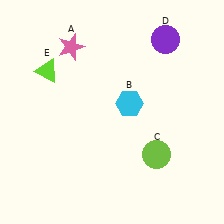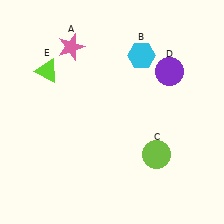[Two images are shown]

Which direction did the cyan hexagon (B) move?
The cyan hexagon (B) moved up.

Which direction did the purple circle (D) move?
The purple circle (D) moved down.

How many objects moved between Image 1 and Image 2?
2 objects moved between the two images.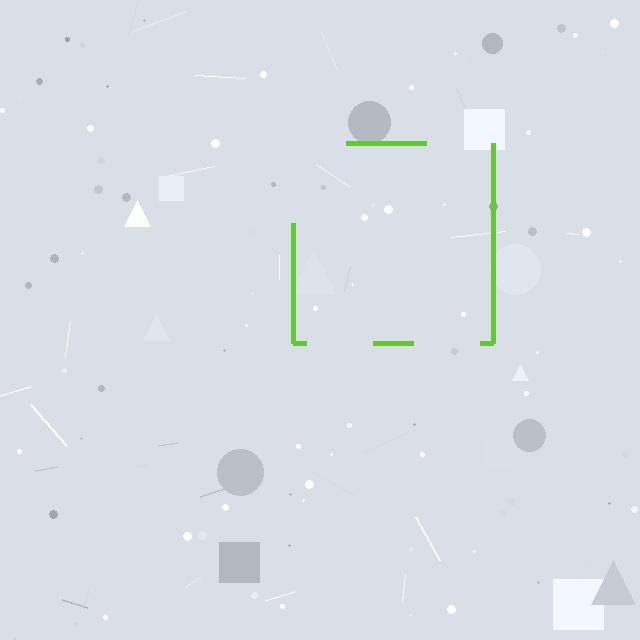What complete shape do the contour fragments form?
The contour fragments form a square.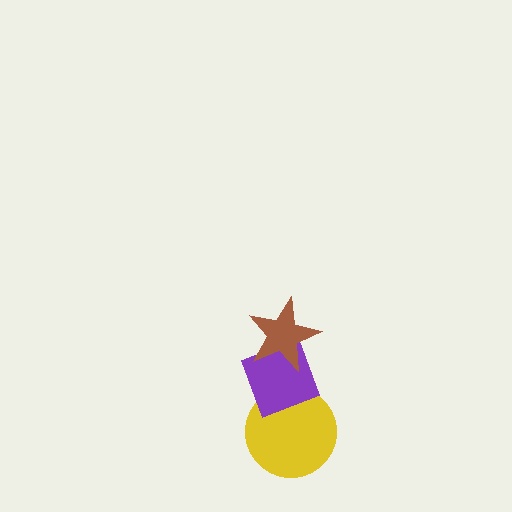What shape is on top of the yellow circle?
The purple diamond is on top of the yellow circle.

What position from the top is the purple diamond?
The purple diamond is 2nd from the top.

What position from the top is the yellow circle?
The yellow circle is 3rd from the top.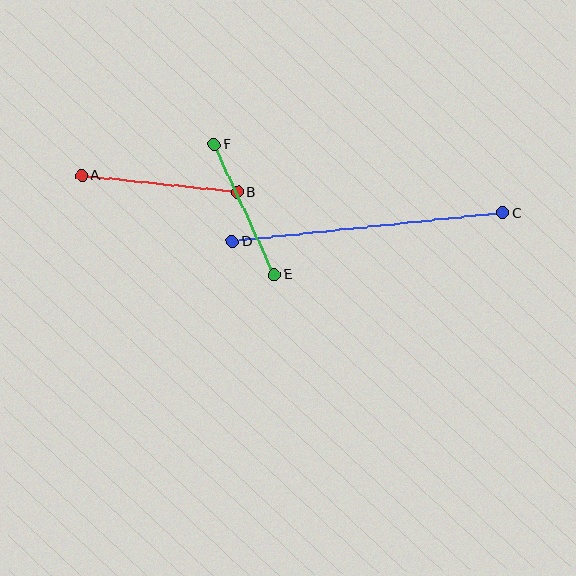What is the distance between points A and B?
The distance is approximately 156 pixels.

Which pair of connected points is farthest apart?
Points C and D are farthest apart.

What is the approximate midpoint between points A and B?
The midpoint is at approximately (159, 184) pixels.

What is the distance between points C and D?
The distance is approximately 272 pixels.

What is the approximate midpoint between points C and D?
The midpoint is at approximately (367, 227) pixels.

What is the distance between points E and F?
The distance is approximately 143 pixels.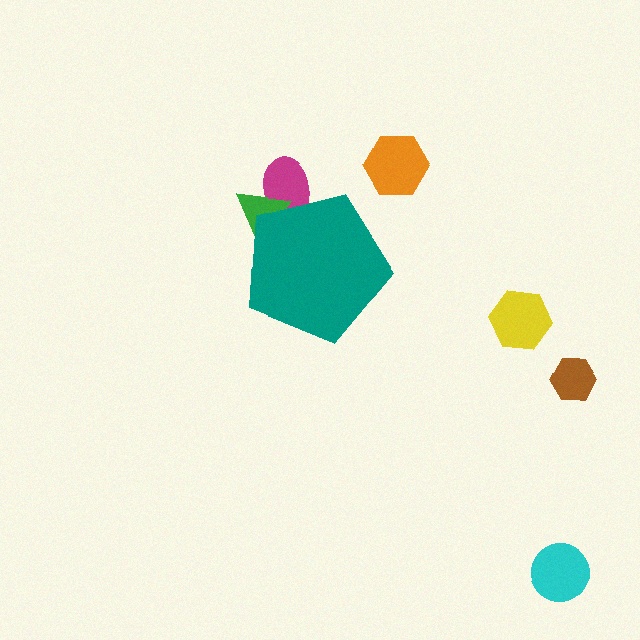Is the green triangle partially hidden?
Yes, the green triangle is partially hidden behind the teal pentagon.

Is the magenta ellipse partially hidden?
Yes, the magenta ellipse is partially hidden behind the teal pentagon.